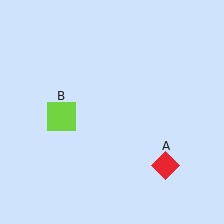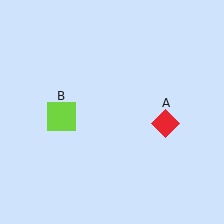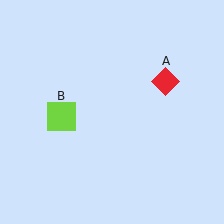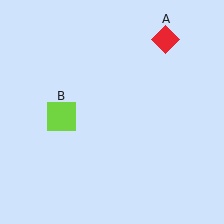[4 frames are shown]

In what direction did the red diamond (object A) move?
The red diamond (object A) moved up.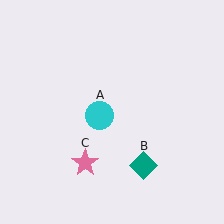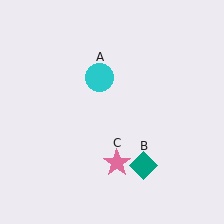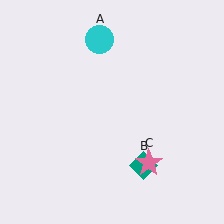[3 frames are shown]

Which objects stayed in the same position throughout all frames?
Teal diamond (object B) remained stationary.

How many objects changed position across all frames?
2 objects changed position: cyan circle (object A), pink star (object C).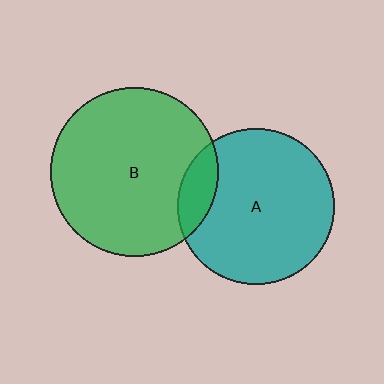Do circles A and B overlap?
Yes.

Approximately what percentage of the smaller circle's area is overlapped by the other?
Approximately 15%.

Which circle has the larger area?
Circle B (green).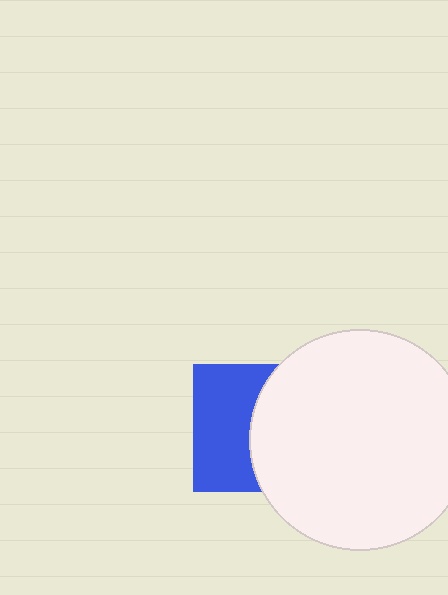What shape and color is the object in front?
The object in front is a white circle.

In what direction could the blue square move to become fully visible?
The blue square could move left. That would shift it out from behind the white circle entirely.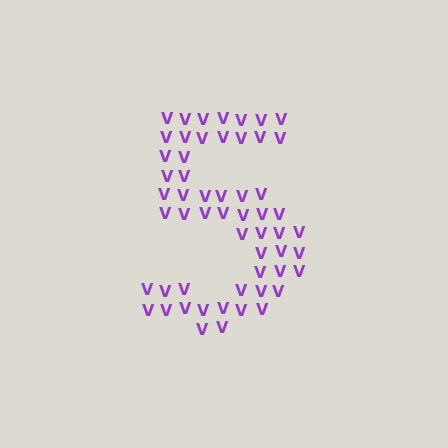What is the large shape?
The large shape is the digit 5.